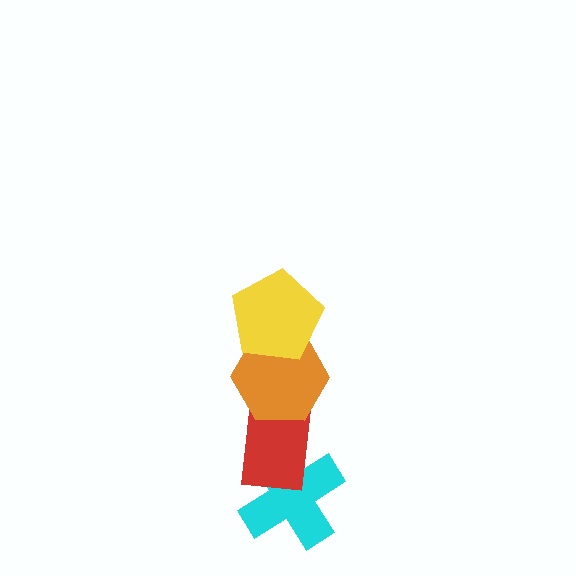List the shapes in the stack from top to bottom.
From top to bottom: the yellow pentagon, the orange hexagon, the red rectangle, the cyan cross.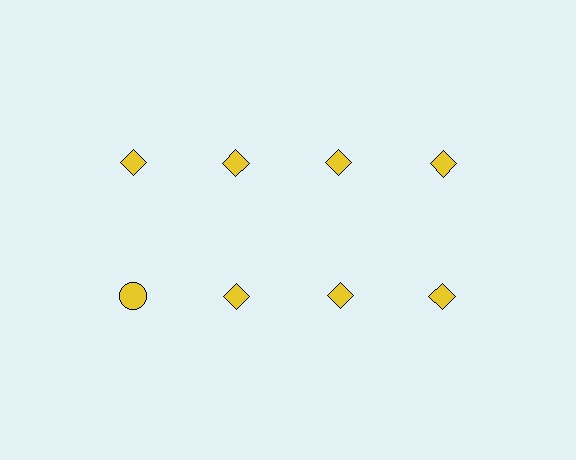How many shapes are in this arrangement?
There are 8 shapes arranged in a grid pattern.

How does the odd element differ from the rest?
It has a different shape: circle instead of diamond.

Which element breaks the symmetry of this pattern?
The yellow circle in the second row, leftmost column breaks the symmetry. All other shapes are yellow diamonds.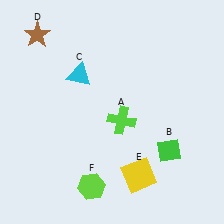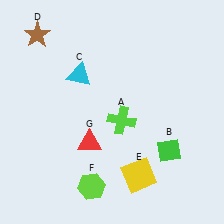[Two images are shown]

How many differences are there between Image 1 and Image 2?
There is 1 difference between the two images.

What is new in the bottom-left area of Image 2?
A red triangle (G) was added in the bottom-left area of Image 2.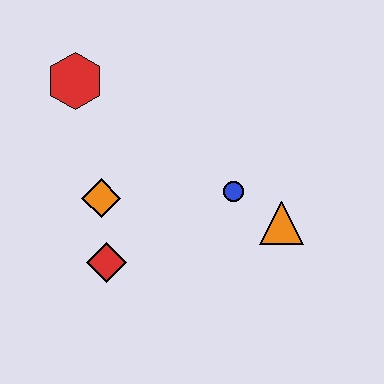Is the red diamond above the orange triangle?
No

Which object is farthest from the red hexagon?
The orange triangle is farthest from the red hexagon.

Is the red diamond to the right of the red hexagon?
Yes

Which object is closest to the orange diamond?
The red diamond is closest to the orange diamond.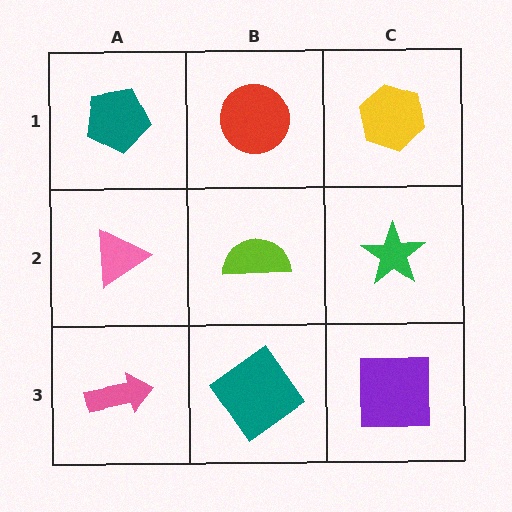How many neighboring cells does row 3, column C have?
2.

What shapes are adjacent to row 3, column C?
A green star (row 2, column C), a teal diamond (row 3, column B).